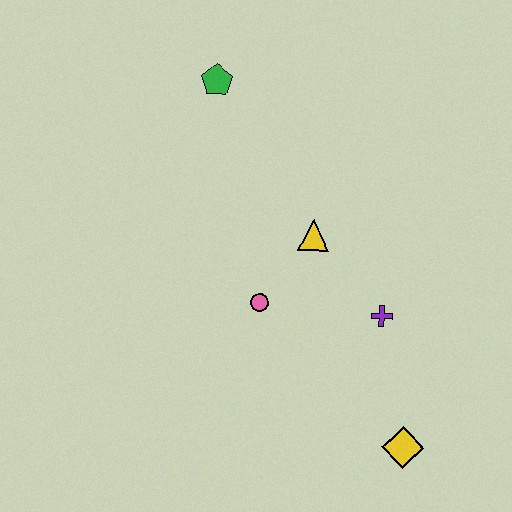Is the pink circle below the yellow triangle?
Yes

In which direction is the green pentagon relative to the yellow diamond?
The green pentagon is above the yellow diamond.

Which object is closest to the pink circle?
The yellow triangle is closest to the pink circle.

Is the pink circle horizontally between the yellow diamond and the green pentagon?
Yes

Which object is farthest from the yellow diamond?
The green pentagon is farthest from the yellow diamond.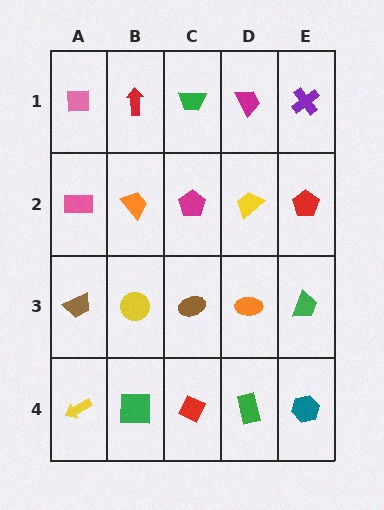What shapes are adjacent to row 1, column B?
An orange trapezoid (row 2, column B), a pink square (row 1, column A), a green trapezoid (row 1, column C).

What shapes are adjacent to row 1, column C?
A magenta pentagon (row 2, column C), a red arrow (row 1, column B), a magenta trapezoid (row 1, column D).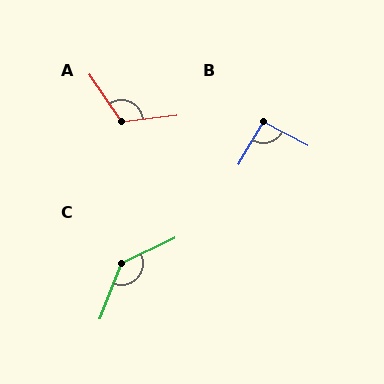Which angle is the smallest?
B, at approximately 93 degrees.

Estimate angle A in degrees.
Approximately 117 degrees.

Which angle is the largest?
C, at approximately 136 degrees.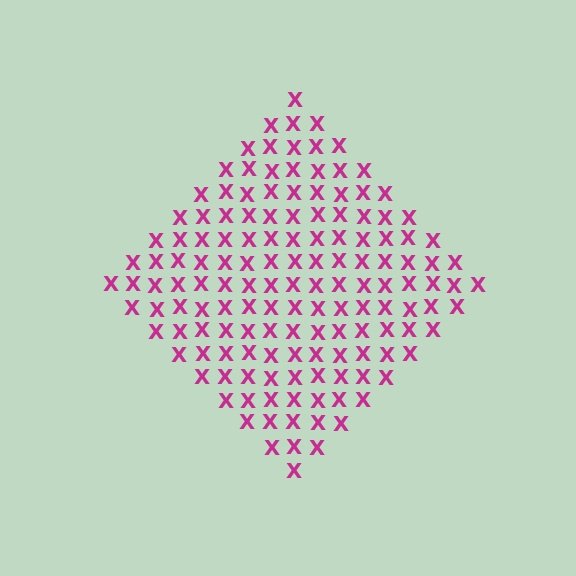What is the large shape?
The large shape is a diamond.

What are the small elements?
The small elements are letter X's.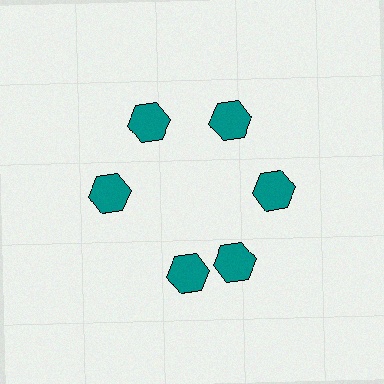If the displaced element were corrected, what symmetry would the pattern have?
It would have 6-fold rotational symmetry — the pattern would map onto itself every 60 degrees.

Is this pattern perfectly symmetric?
No. The 6 teal hexagons are arranged in a ring, but one element near the 7 o'clock position is rotated out of alignment along the ring, breaking the 6-fold rotational symmetry.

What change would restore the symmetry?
The symmetry would be restored by rotating it back into even spacing with its neighbors so that all 6 hexagons sit at equal angles and equal distance from the center.